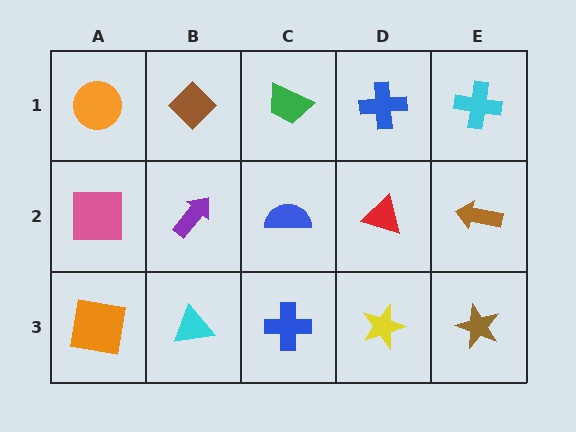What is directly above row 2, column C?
A green trapezoid.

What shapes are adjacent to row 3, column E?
A brown arrow (row 2, column E), a yellow star (row 3, column D).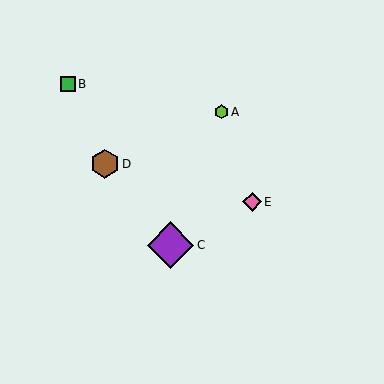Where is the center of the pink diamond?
The center of the pink diamond is at (252, 202).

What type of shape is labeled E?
Shape E is a pink diamond.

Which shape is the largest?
The purple diamond (labeled C) is the largest.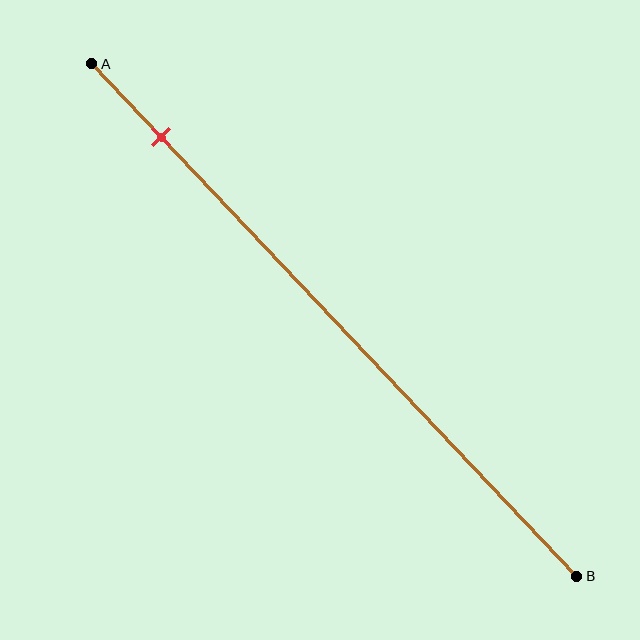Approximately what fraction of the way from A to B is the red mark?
The red mark is approximately 15% of the way from A to B.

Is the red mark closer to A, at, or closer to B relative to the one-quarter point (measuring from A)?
The red mark is closer to point A than the one-quarter point of segment AB.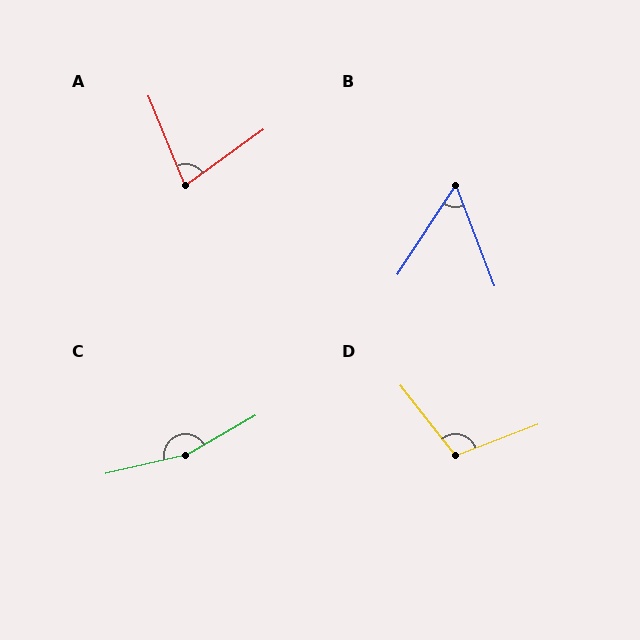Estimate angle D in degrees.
Approximately 107 degrees.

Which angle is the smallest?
B, at approximately 54 degrees.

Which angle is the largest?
C, at approximately 163 degrees.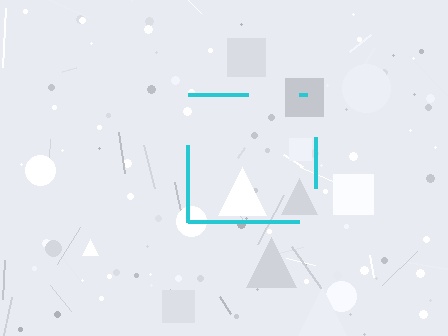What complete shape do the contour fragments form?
The contour fragments form a square.